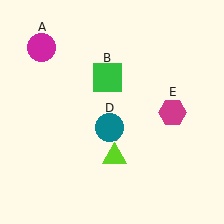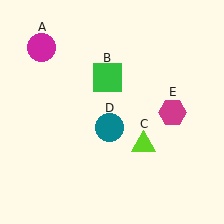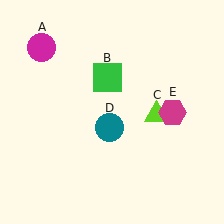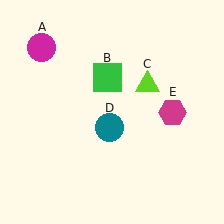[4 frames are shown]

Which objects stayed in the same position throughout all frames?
Magenta circle (object A) and green square (object B) and teal circle (object D) and magenta hexagon (object E) remained stationary.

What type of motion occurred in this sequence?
The lime triangle (object C) rotated counterclockwise around the center of the scene.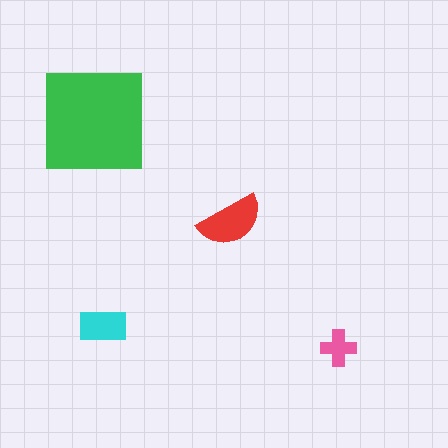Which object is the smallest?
The pink cross.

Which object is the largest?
The green square.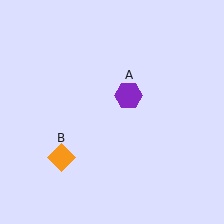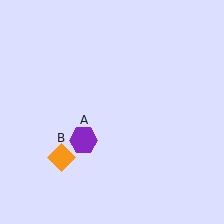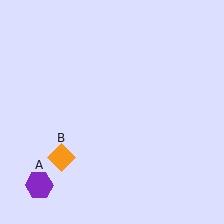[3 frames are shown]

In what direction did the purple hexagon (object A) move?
The purple hexagon (object A) moved down and to the left.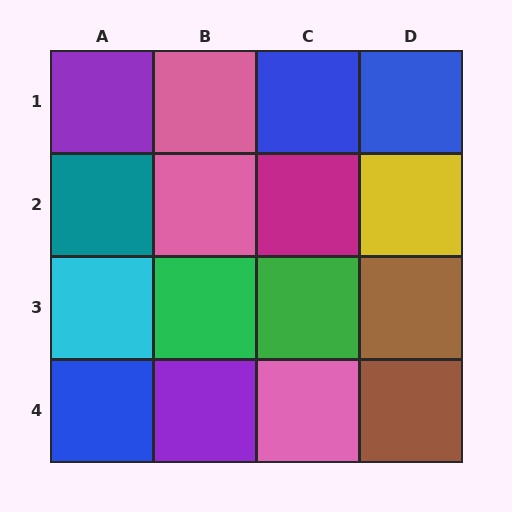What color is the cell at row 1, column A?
Purple.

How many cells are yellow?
1 cell is yellow.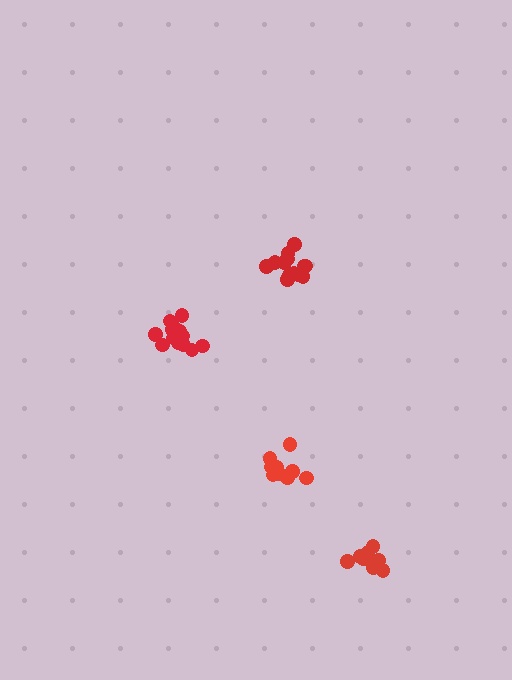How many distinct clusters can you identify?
There are 4 distinct clusters.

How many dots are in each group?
Group 1: 14 dots, Group 2: 10 dots, Group 3: 9 dots, Group 4: 13 dots (46 total).